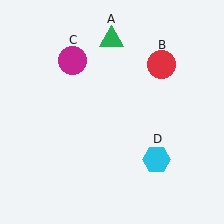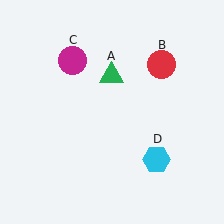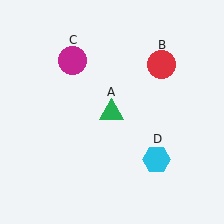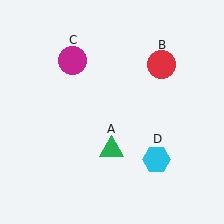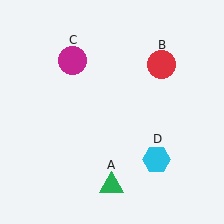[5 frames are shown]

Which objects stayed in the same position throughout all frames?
Red circle (object B) and magenta circle (object C) and cyan hexagon (object D) remained stationary.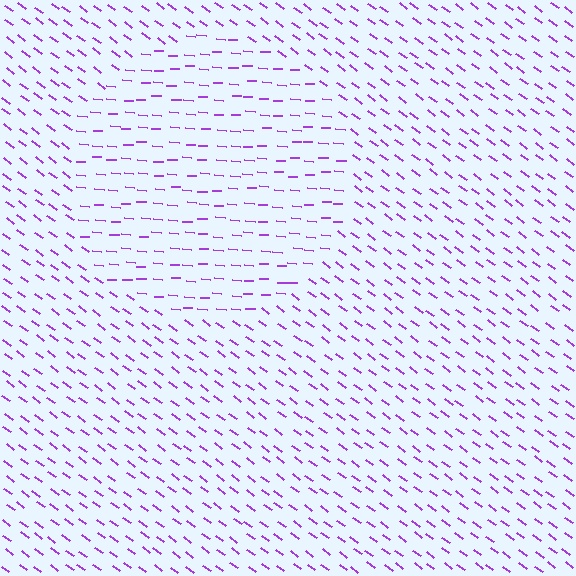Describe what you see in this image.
The image is filled with small purple line segments. A circle region in the image has lines oriented differently from the surrounding lines, creating a visible texture boundary.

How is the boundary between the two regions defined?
The boundary is defined purely by a change in line orientation (approximately 32 degrees difference). All lines are the same color and thickness.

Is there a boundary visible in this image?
Yes, there is a texture boundary formed by a change in line orientation.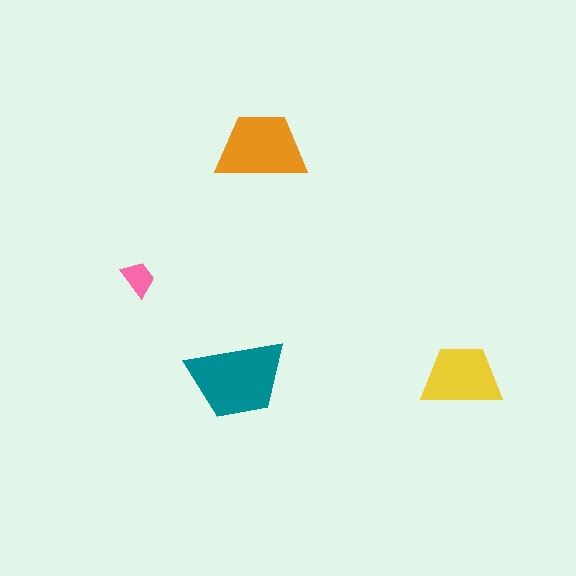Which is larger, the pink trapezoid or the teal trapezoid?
The teal one.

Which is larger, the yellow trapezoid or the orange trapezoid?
The orange one.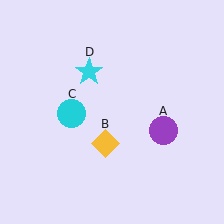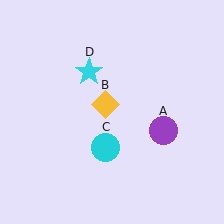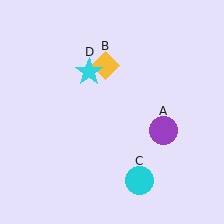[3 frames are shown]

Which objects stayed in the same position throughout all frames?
Purple circle (object A) and cyan star (object D) remained stationary.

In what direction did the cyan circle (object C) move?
The cyan circle (object C) moved down and to the right.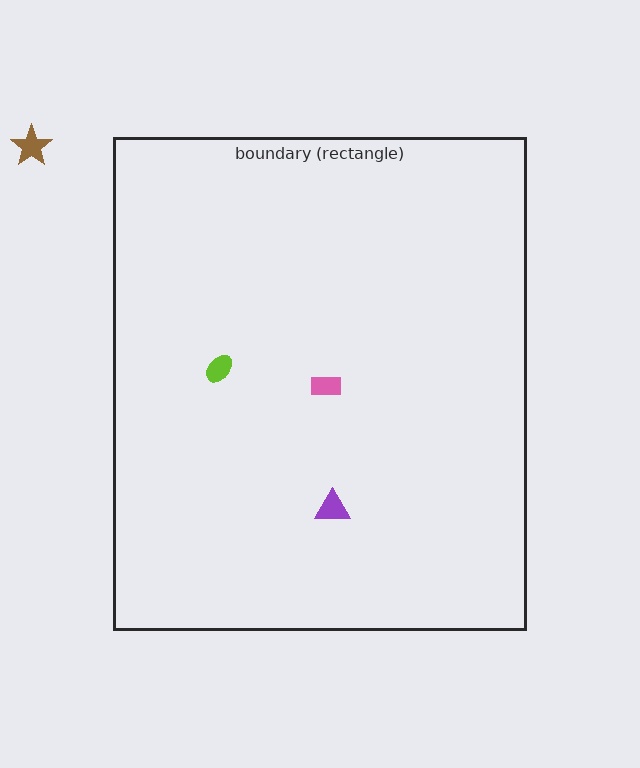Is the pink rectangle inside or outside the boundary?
Inside.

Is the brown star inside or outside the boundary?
Outside.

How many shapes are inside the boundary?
3 inside, 1 outside.